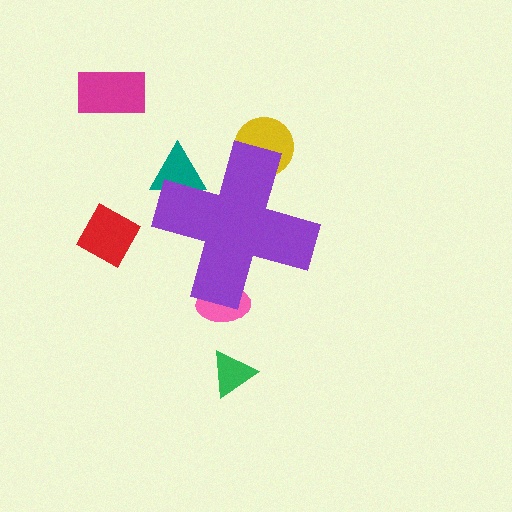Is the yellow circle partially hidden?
Yes, the yellow circle is partially hidden behind the purple cross.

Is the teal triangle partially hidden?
Yes, the teal triangle is partially hidden behind the purple cross.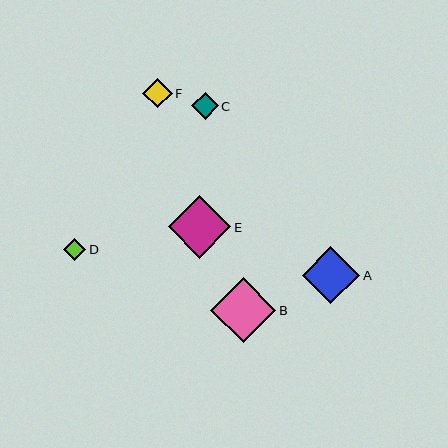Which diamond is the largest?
Diamond B is the largest with a size of approximately 65 pixels.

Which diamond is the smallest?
Diamond D is the smallest with a size of approximately 22 pixels.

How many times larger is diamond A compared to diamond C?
Diamond A is approximately 2.2 times the size of diamond C.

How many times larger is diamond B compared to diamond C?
Diamond B is approximately 2.4 times the size of diamond C.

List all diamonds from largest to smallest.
From largest to smallest: B, E, A, F, C, D.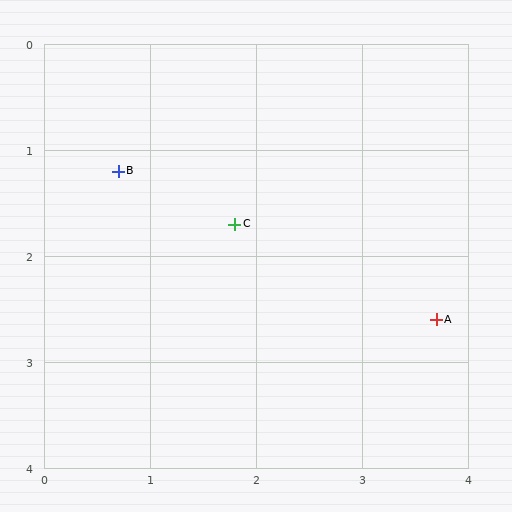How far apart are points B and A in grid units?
Points B and A are about 3.3 grid units apart.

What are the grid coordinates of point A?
Point A is at approximately (3.7, 2.6).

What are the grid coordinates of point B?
Point B is at approximately (0.7, 1.2).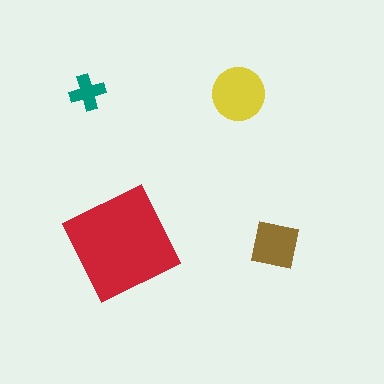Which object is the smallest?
The teal cross.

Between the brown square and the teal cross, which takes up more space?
The brown square.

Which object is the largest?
The red square.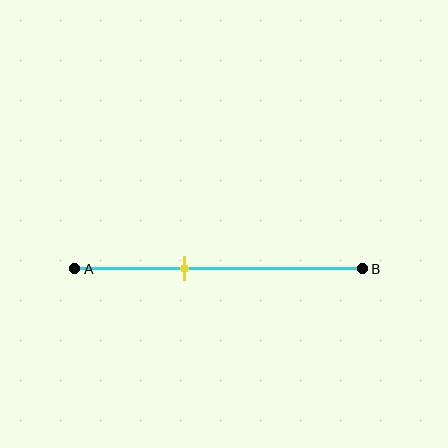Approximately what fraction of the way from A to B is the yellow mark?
The yellow mark is approximately 40% of the way from A to B.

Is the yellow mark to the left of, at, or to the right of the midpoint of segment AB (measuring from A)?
The yellow mark is to the left of the midpoint of segment AB.